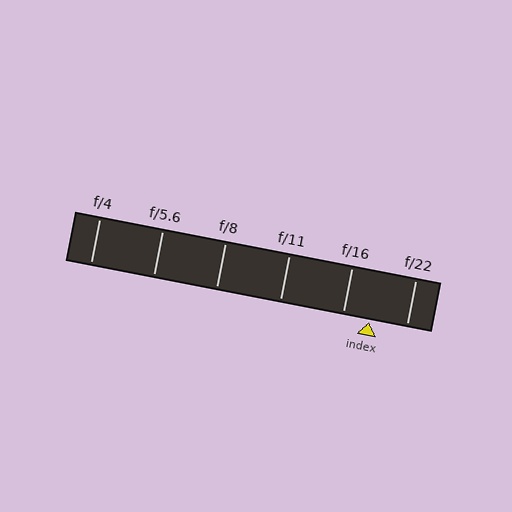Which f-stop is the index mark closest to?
The index mark is closest to f/16.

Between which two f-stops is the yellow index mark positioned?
The index mark is between f/16 and f/22.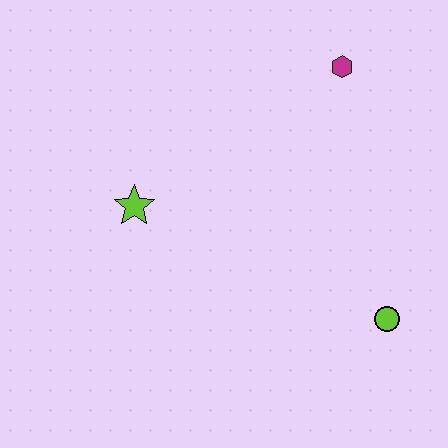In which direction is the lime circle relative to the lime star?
The lime circle is to the right of the lime star.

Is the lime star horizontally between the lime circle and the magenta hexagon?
No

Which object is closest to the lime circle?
The magenta hexagon is closest to the lime circle.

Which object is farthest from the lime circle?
The lime star is farthest from the lime circle.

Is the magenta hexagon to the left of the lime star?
No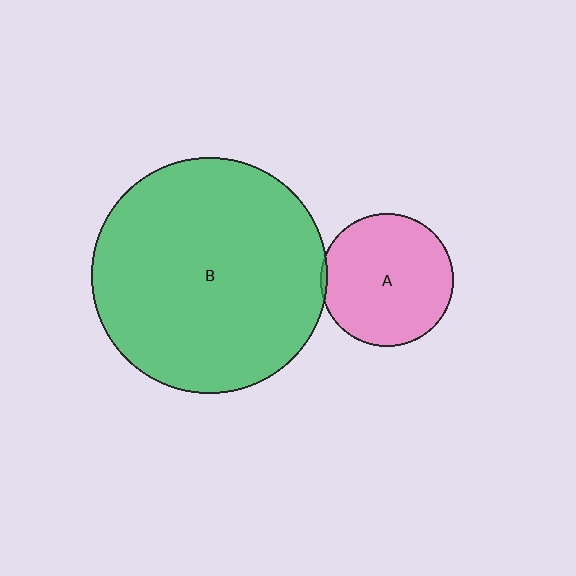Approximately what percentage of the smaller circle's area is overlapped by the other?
Approximately 5%.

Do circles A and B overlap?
Yes.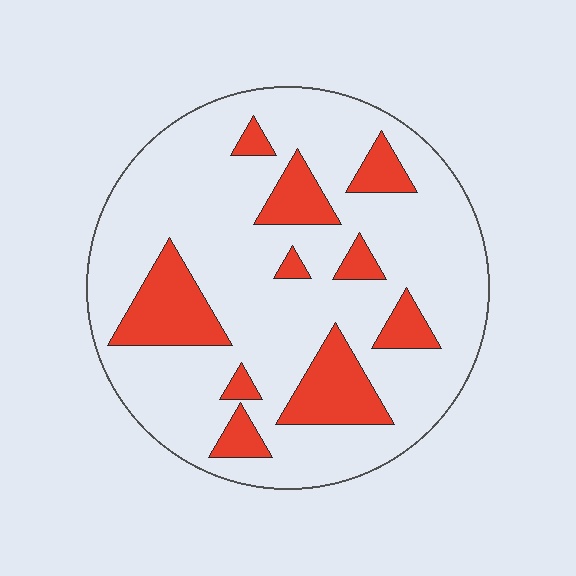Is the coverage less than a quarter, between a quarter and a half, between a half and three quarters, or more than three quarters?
Less than a quarter.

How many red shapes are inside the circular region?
10.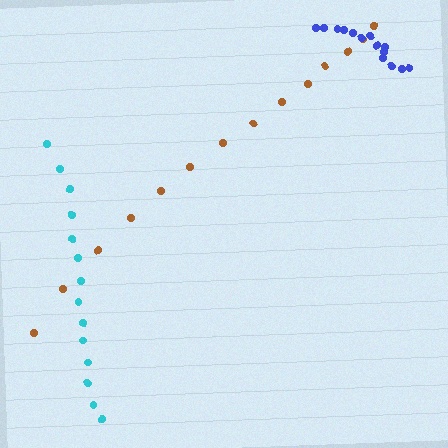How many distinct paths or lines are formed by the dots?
There are 3 distinct paths.